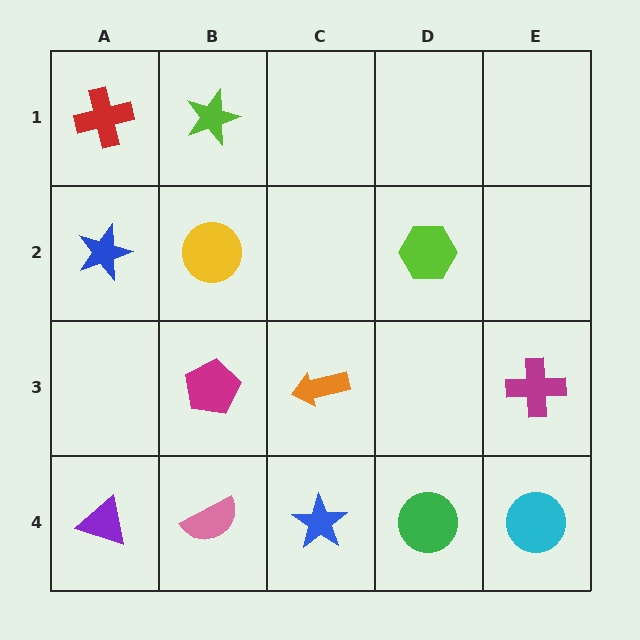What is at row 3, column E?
A magenta cross.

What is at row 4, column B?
A pink semicircle.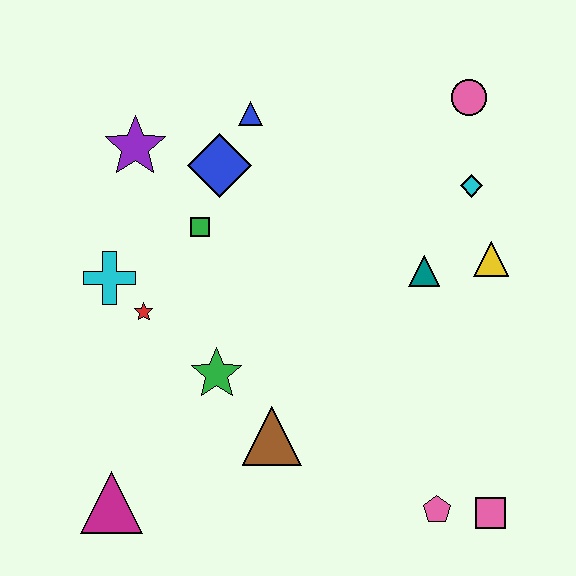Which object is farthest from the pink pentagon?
The purple star is farthest from the pink pentagon.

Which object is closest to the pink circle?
The cyan diamond is closest to the pink circle.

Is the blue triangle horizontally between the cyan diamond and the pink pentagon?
No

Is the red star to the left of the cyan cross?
No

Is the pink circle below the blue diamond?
No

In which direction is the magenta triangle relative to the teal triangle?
The magenta triangle is to the left of the teal triangle.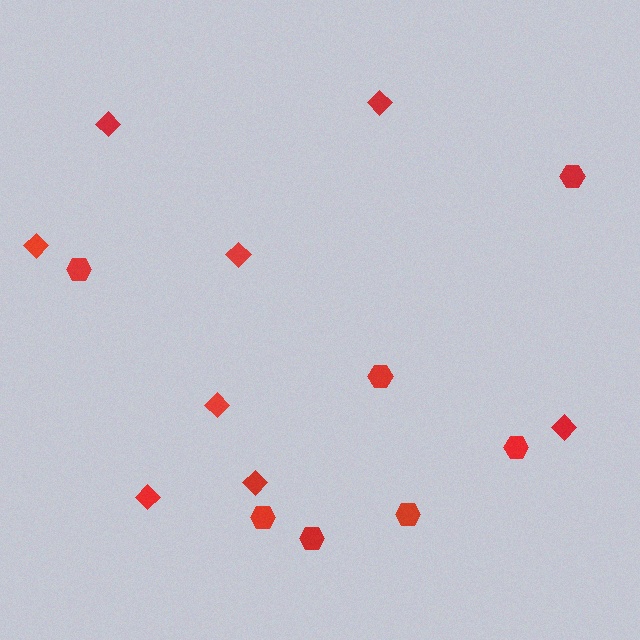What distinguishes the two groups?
There are 2 groups: one group of hexagons (7) and one group of diamonds (8).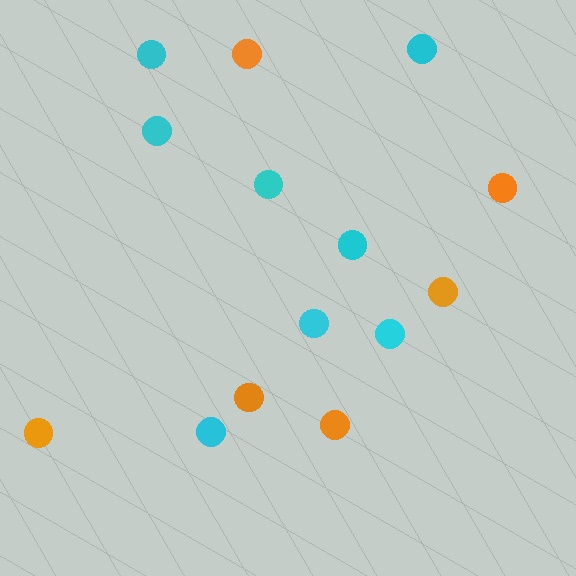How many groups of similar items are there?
There are 2 groups: one group of cyan circles (8) and one group of orange circles (6).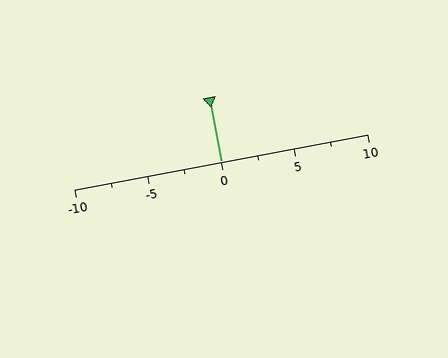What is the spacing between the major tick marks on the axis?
The major ticks are spaced 5 apart.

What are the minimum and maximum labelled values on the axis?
The axis runs from -10 to 10.